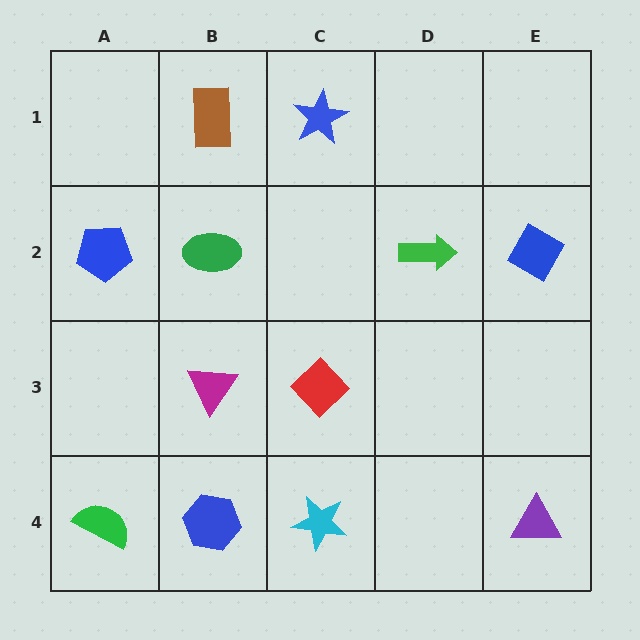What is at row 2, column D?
A green arrow.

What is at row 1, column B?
A brown rectangle.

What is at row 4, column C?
A cyan star.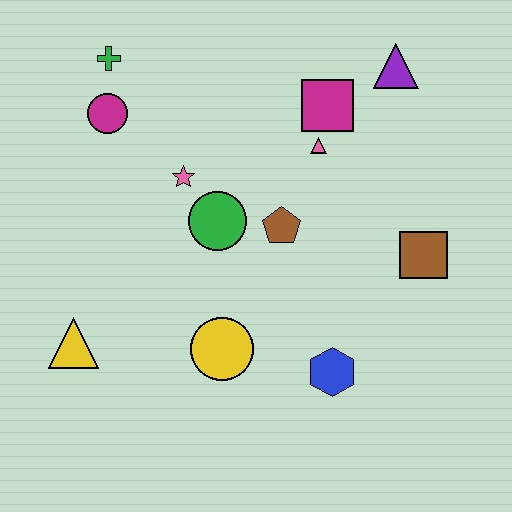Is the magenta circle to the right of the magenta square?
No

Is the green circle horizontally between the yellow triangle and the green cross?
No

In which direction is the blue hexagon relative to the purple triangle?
The blue hexagon is below the purple triangle.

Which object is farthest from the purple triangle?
The yellow triangle is farthest from the purple triangle.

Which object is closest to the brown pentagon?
The green circle is closest to the brown pentagon.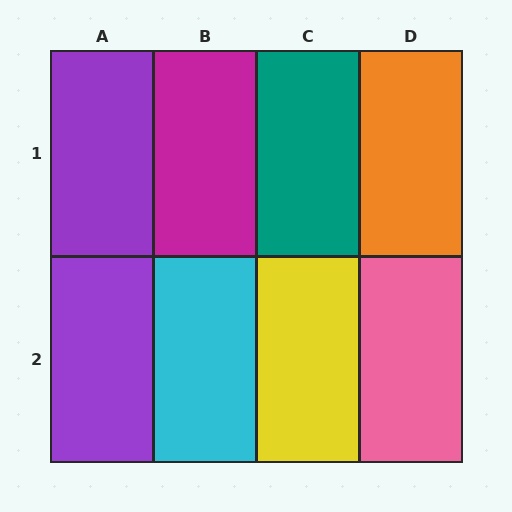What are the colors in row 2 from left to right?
Purple, cyan, yellow, pink.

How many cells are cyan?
1 cell is cyan.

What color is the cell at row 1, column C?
Teal.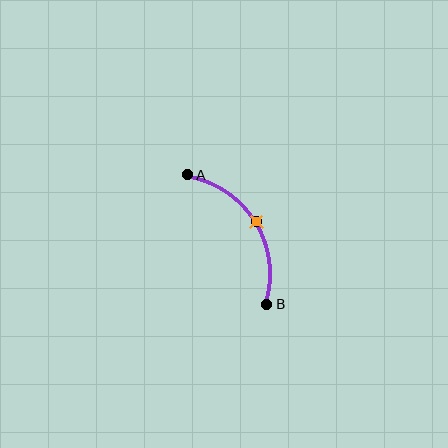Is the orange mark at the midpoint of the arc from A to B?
Yes. The orange mark lies on the arc at equal arc-length from both A and B — it is the arc midpoint.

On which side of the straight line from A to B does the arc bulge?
The arc bulges to the right of the straight line connecting A and B.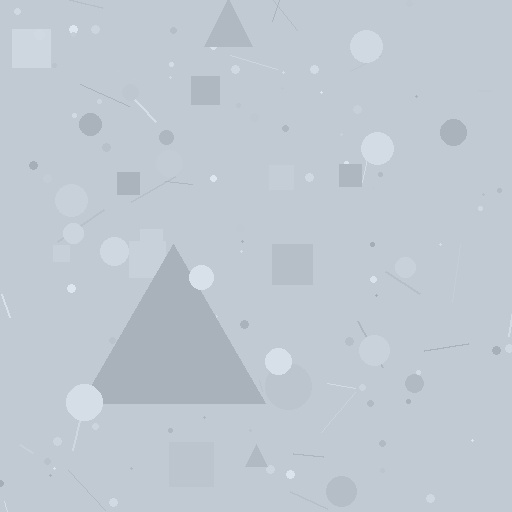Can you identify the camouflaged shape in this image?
The camouflaged shape is a triangle.